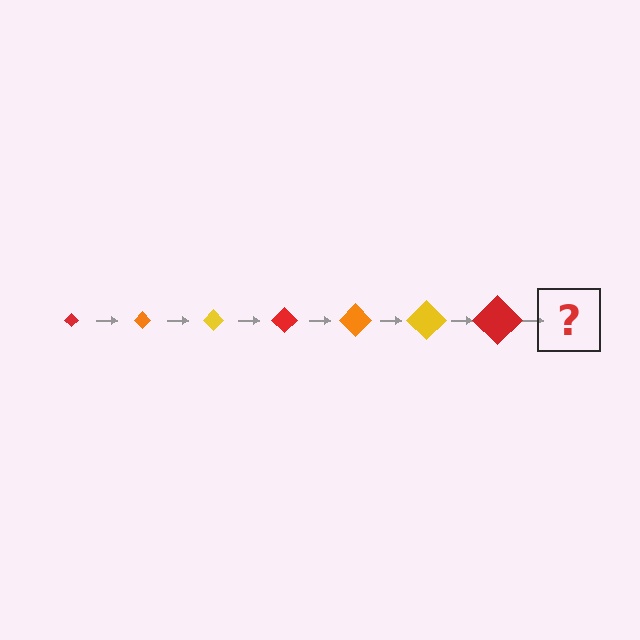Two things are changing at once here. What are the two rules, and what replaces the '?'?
The two rules are that the diamond grows larger each step and the color cycles through red, orange, and yellow. The '?' should be an orange diamond, larger than the previous one.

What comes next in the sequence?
The next element should be an orange diamond, larger than the previous one.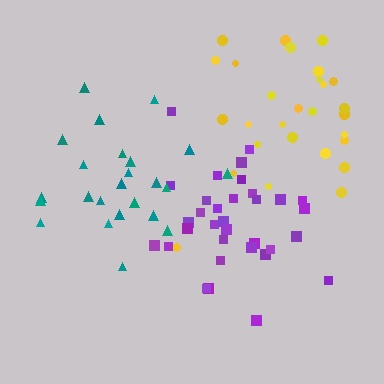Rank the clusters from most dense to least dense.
purple, teal, yellow.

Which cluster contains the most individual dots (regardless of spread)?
Purple (33).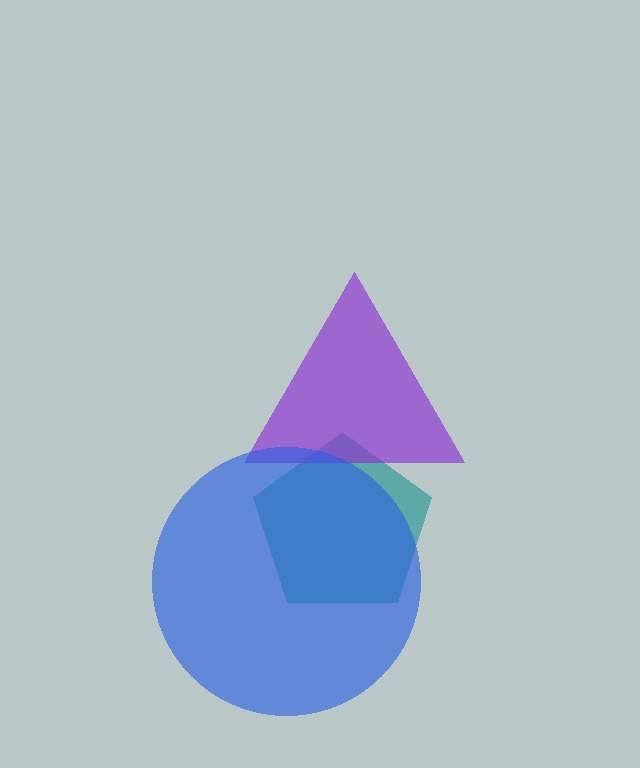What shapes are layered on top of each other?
The layered shapes are: a teal pentagon, a purple triangle, a blue circle.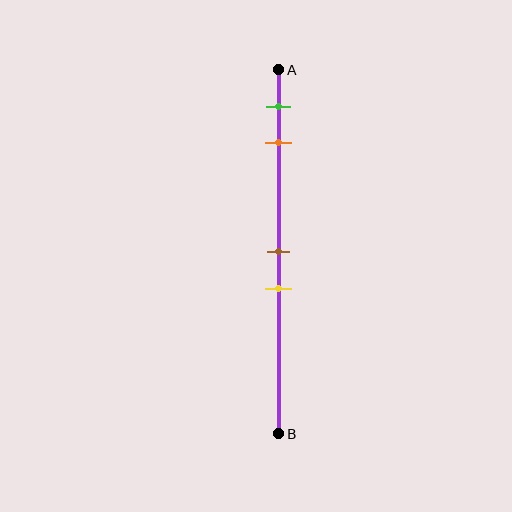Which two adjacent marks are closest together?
The brown and yellow marks are the closest adjacent pair.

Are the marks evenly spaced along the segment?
No, the marks are not evenly spaced.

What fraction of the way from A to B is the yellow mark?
The yellow mark is approximately 60% (0.6) of the way from A to B.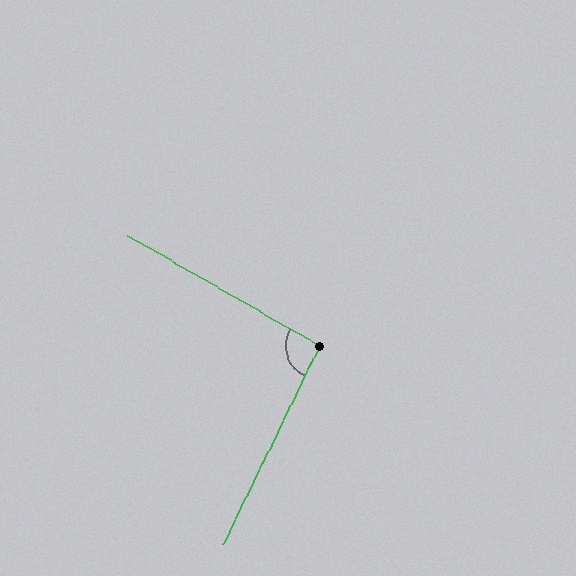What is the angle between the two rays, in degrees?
Approximately 94 degrees.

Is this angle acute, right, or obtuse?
It is approximately a right angle.